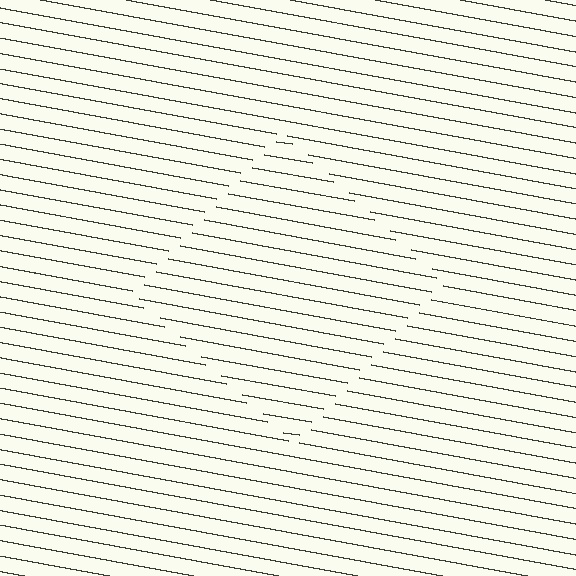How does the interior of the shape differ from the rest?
The interior of the shape contains the same grating, shifted by half a period — the contour is defined by the phase discontinuity where line-ends from the inner and outer gratings abut.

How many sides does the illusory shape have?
4 sides — the line-ends trace a square.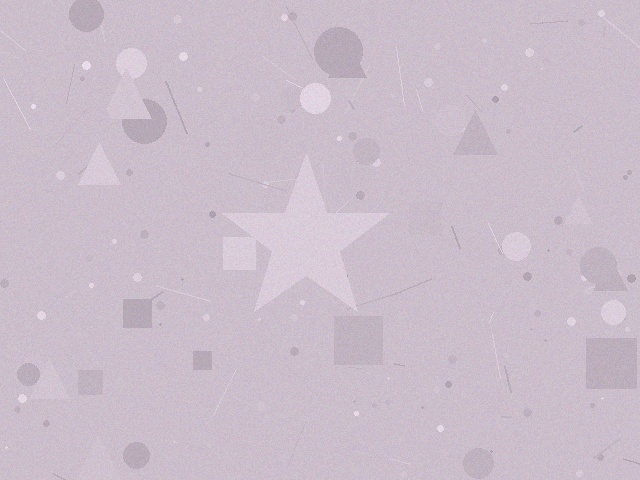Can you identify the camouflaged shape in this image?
The camouflaged shape is a star.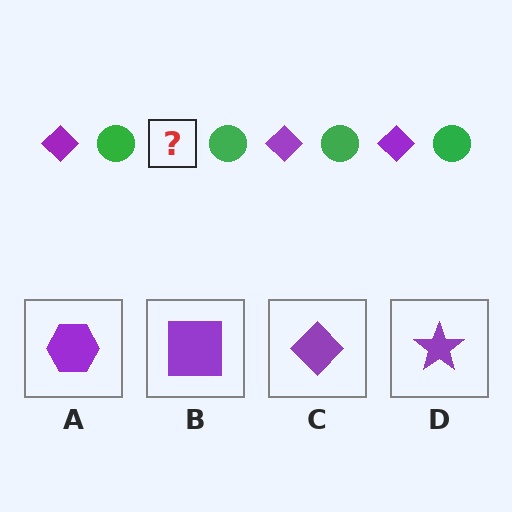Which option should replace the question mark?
Option C.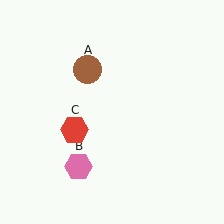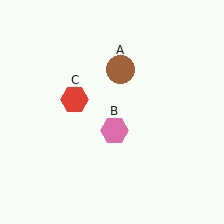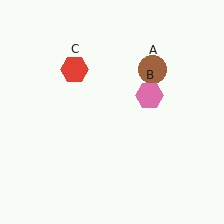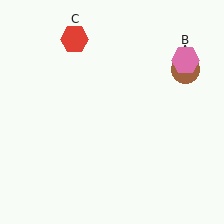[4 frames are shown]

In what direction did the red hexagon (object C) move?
The red hexagon (object C) moved up.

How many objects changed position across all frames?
3 objects changed position: brown circle (object A), pink hexagon (object B), red hexagon (object C).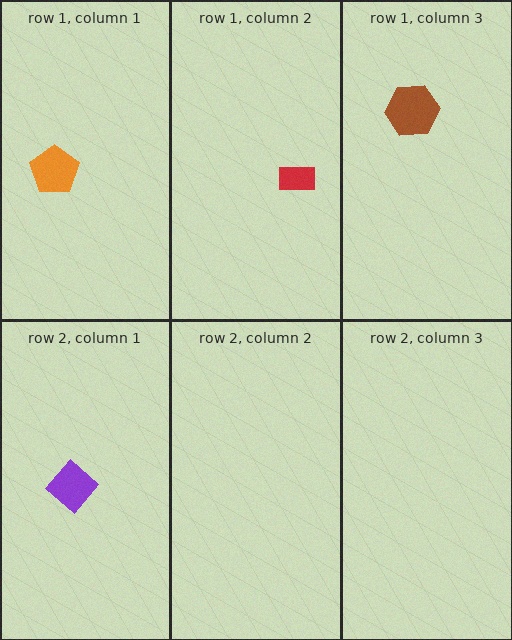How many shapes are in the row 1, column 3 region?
1.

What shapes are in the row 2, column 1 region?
The purple diamond.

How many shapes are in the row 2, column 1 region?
1.